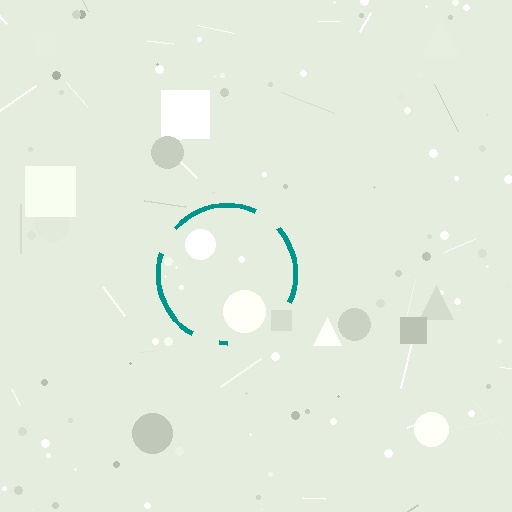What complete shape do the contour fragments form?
The contour fragments form a circle.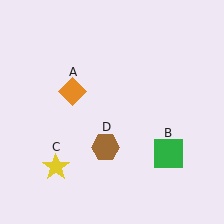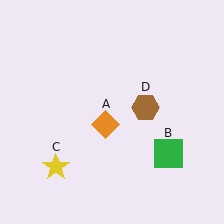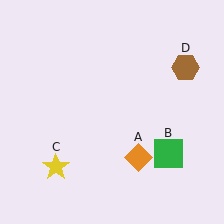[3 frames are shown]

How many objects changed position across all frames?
2 objects changed position: orange diamond (object A), brown hexagon (object D).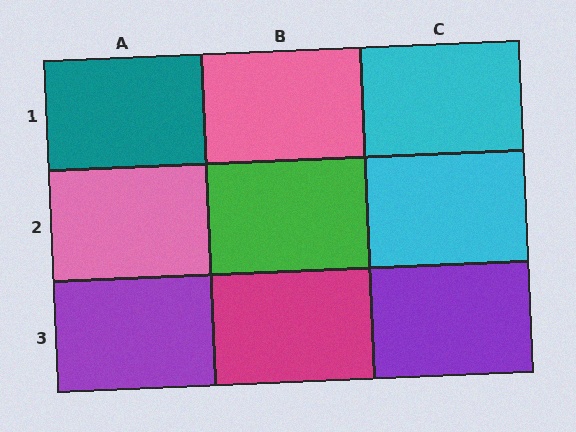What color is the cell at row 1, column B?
Pink.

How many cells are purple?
2 cells are purple.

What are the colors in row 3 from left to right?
Purple, magenta, purple.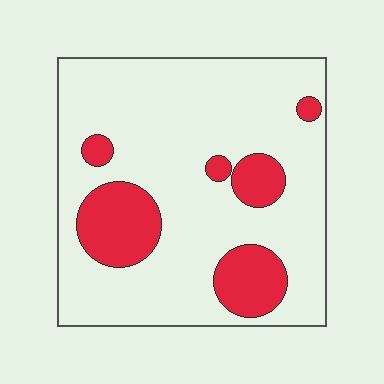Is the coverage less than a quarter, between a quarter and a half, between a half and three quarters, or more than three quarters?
Less than a quarter.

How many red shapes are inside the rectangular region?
6.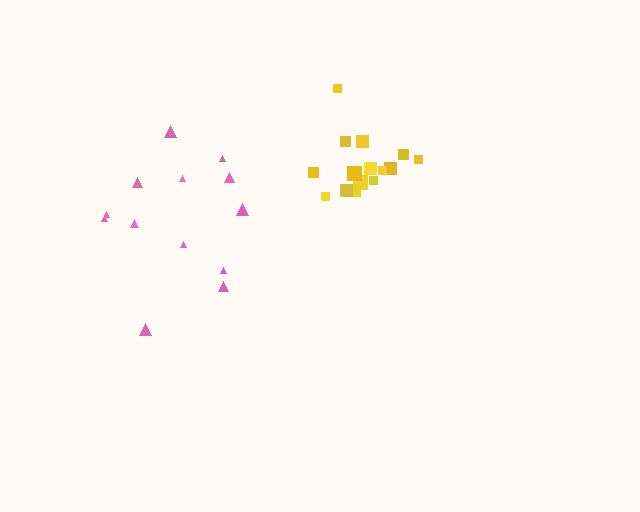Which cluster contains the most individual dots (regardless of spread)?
Yellow (15).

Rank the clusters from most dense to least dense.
yellow, pink.